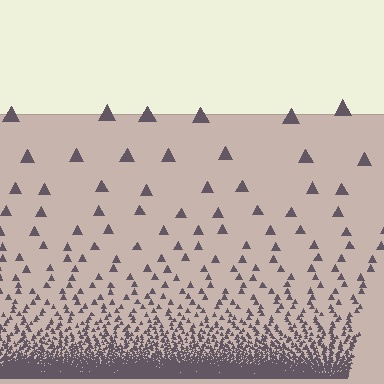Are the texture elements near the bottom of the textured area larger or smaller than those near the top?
Smaller. The gradient is inverted — elements near the bottom are smaller and denser.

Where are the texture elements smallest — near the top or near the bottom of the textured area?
Near the bottom.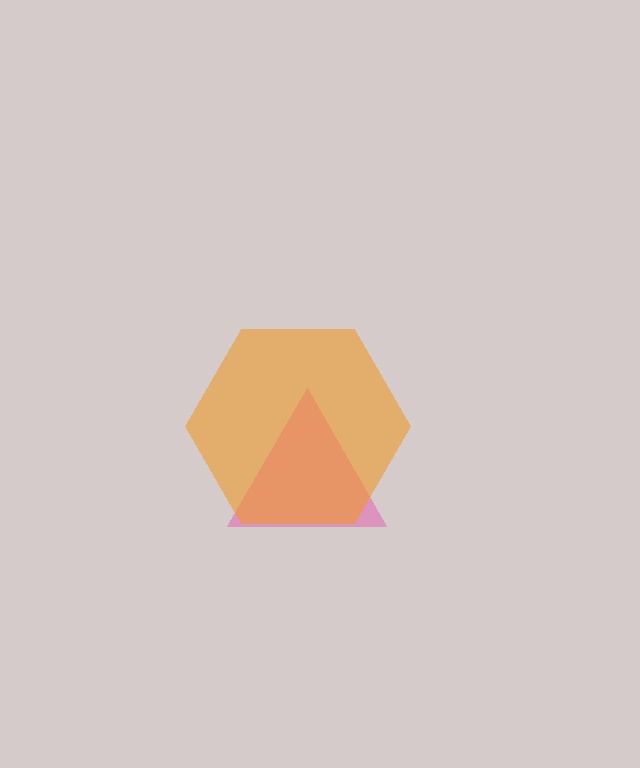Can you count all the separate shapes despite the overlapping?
Yes, there are 2 separate shapes.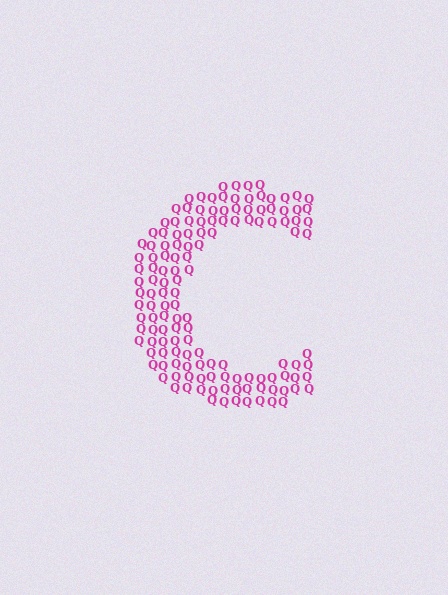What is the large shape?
The large shape is the letter C.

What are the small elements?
The small elements are letter Q's.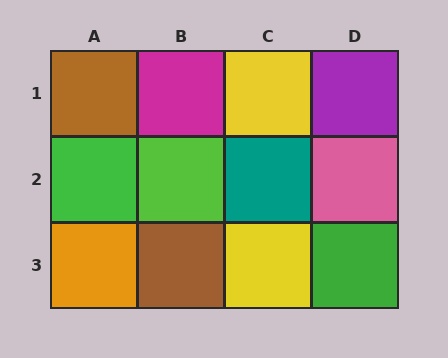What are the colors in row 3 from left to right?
Orange, brown, yellow, green.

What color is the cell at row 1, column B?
Magenta.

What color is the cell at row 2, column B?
Lime.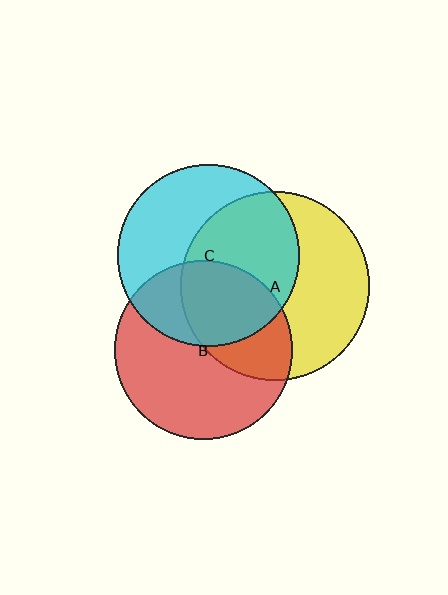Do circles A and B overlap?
Yes.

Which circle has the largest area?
Circle A (yellow).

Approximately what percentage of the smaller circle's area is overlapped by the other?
Approximately 40%.